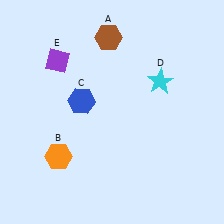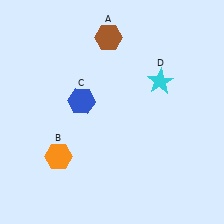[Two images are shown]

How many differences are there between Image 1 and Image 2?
There is 1 difference between the two images.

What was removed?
The purple diamond (E) was removed in Image 2.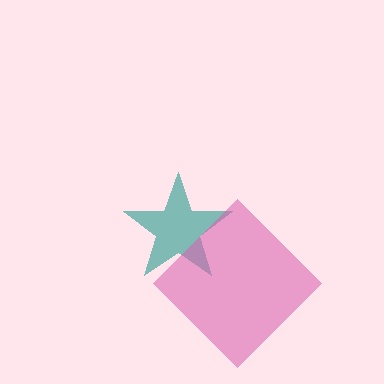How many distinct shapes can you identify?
There are 2 distinct shapes: a teal star, a pink diamond.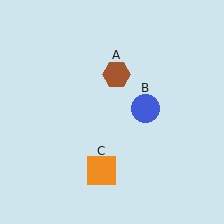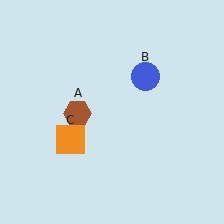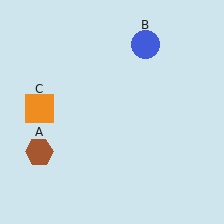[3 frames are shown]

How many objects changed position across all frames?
3 objects changed position: brown hexagon (object A), blue circle (object B), orange square (object C).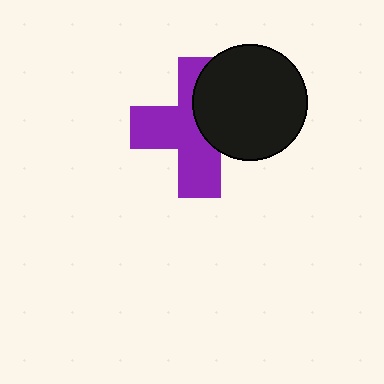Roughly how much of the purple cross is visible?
About half of it is visible (roughly 59%).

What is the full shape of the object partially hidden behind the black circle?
The partially hidden object is a purple cross.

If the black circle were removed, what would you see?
You would see the complete purple cross.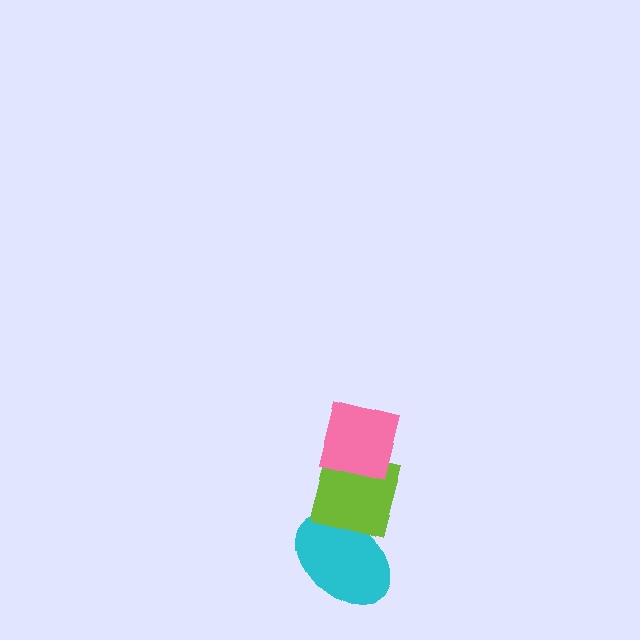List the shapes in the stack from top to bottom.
From top to bottom: the pink square, the lime square, the cyan ellipse.